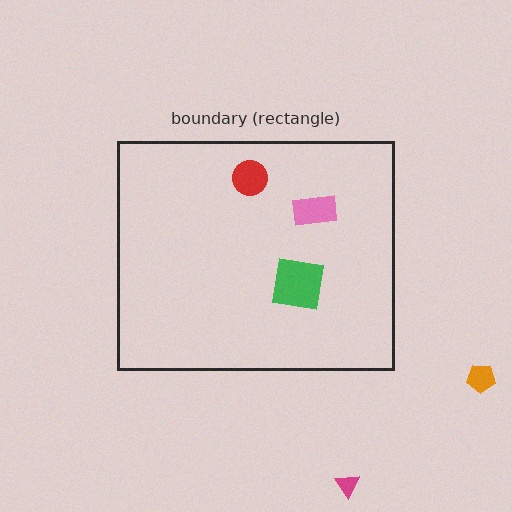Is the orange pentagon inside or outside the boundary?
Outside.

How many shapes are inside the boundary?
3 inside, 2 outside.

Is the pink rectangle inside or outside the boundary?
Inside.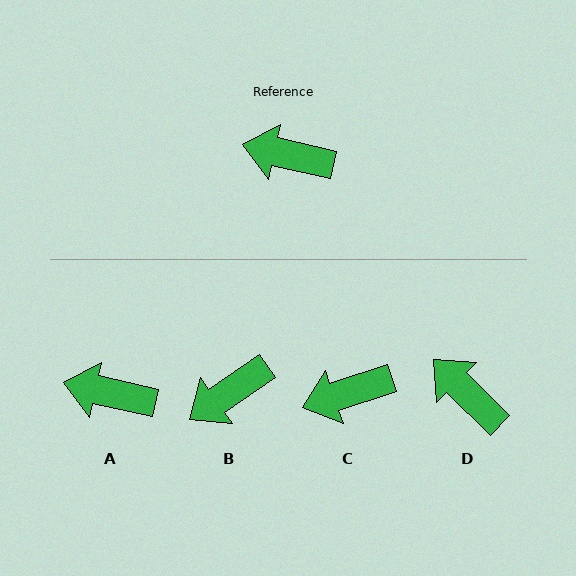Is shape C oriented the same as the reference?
No, it is off by about 31 degrees.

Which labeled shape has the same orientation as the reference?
A.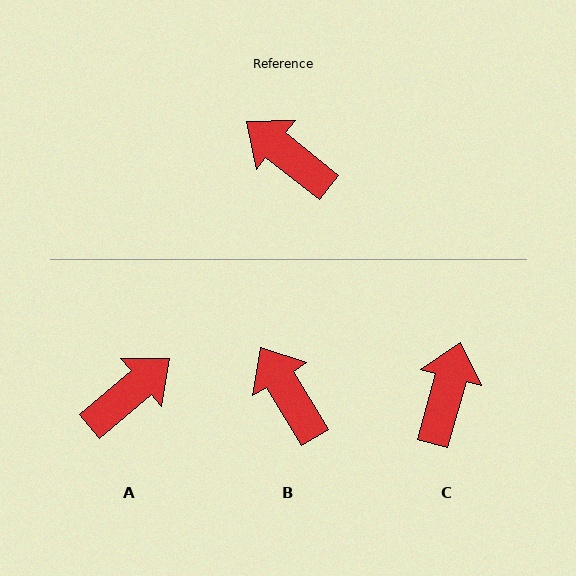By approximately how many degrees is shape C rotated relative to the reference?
Approximately 67 degrees clockwise.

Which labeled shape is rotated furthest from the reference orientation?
A, about 101 degrees away.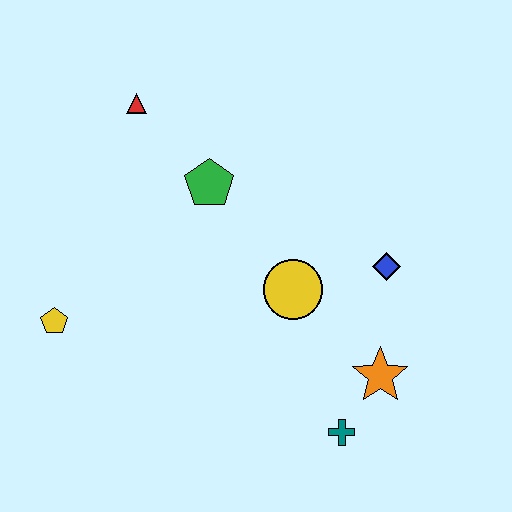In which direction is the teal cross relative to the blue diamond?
The teal cross is below the blue diamond.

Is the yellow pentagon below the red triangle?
Yes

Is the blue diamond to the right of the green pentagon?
Yes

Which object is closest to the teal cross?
The orange star is closest to the teal cross.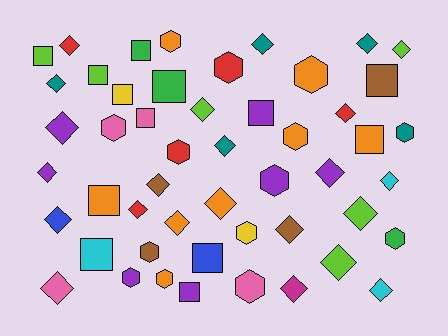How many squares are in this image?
There are 13 squares.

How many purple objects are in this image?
There are 7 purple objects.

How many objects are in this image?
There are 50 objects.